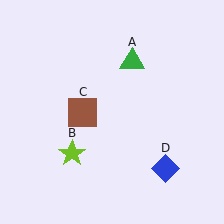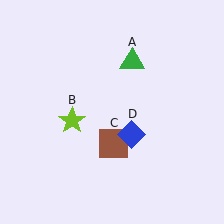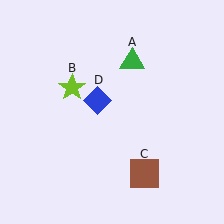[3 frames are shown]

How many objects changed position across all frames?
3 objects changed position: lime star (object B), brown square (object C), blue diamond (object D).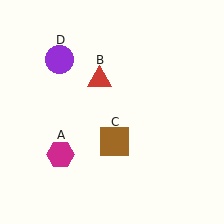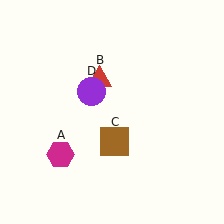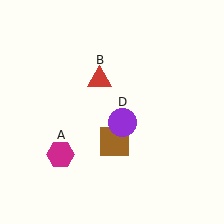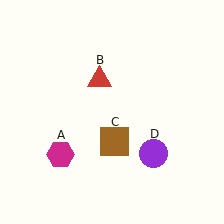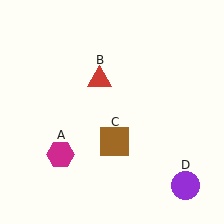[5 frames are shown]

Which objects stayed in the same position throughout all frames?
Magenta hexagon (object A) and red triangle (object B) and brown square (object C) remained stationary.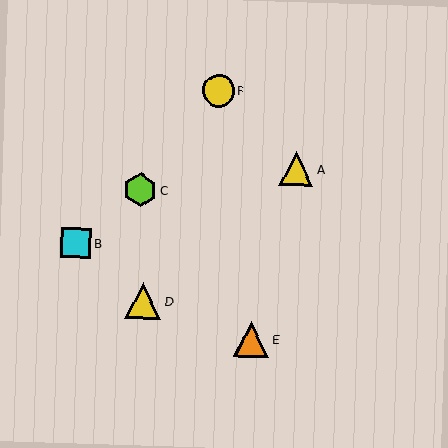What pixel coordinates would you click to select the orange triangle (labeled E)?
Click at (251, 339) to select the orange triangle E.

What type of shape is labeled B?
Shape B is a cyan square.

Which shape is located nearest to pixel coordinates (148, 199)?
The lime hexagon (labeled C) at (140, 190) is nearest to that location.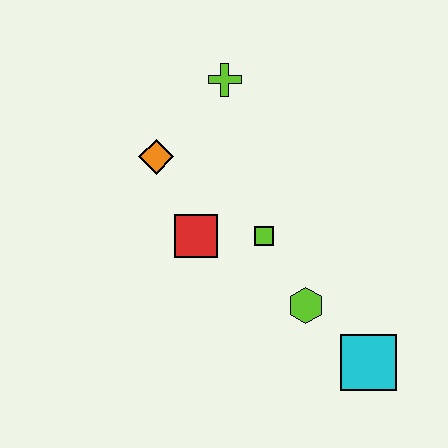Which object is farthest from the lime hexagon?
The lime cross is farthest from the lime hexagon.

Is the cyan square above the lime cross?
No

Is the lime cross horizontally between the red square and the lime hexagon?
Yes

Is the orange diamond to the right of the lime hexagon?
No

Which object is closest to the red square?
The lime square is closest to the red square.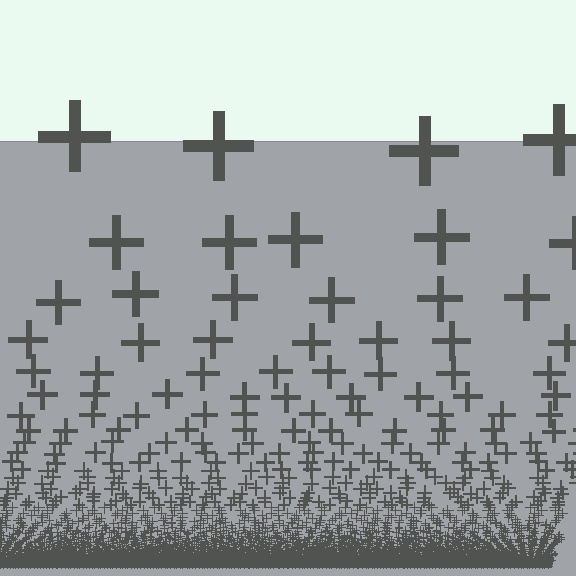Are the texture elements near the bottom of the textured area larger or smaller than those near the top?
Smaller. The gradient is inverted — elements near the bottom are smaller and denser.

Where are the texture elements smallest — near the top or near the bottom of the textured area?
Near the bottom.